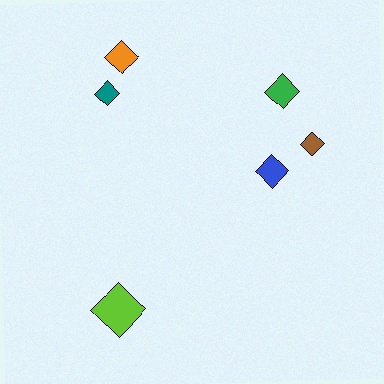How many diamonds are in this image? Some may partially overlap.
There are 6 diamonds.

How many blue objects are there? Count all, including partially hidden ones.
There is 1 blue object.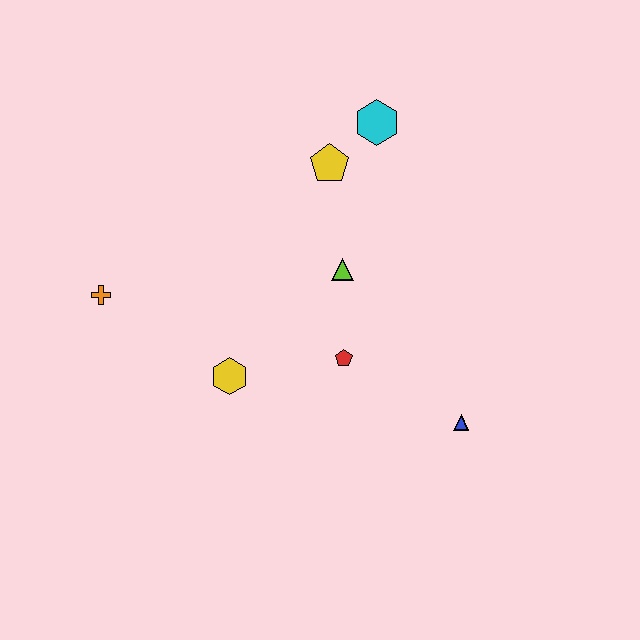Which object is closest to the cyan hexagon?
The yellow pentagon is closest to the cyan hexagon.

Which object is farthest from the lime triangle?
The orange cross is farthest from the lime triangle.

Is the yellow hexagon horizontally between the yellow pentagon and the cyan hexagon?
No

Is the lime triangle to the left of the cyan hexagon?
Yes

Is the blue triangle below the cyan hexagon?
Yes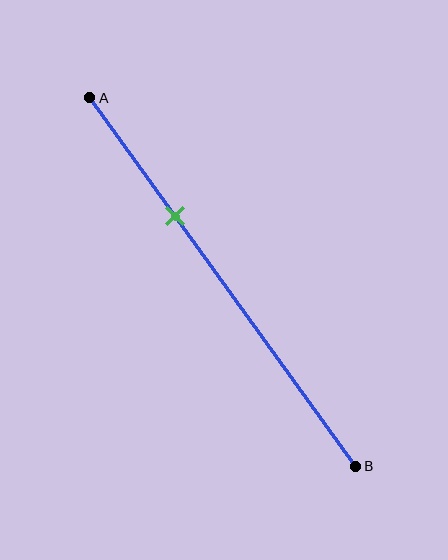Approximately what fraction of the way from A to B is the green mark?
The green mark is approximately 30% of the way from A to B.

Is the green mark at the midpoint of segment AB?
No, the mark is at about 30% from A, not at the 50% midpoint.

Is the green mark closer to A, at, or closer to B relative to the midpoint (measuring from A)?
The green mark is closer to point A than the midpoint of segment AB.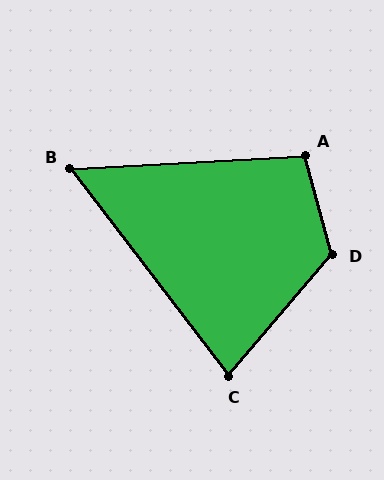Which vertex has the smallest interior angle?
B, at approximately 56 degrees.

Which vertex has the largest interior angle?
D, at approximately 124 degrees.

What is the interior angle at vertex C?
Approximately 78 degrees (acute).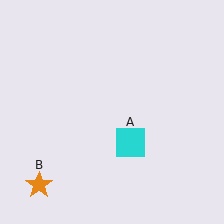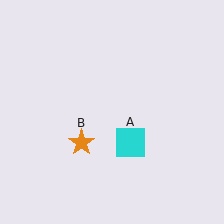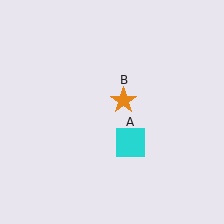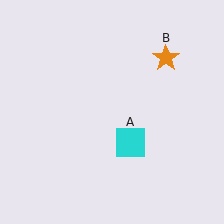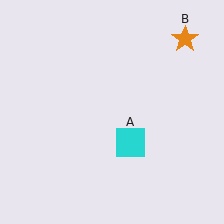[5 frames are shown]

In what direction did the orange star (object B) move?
The orange star (object B) moved up and to the right.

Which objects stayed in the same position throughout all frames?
Cyan square (object A) remained stationary.